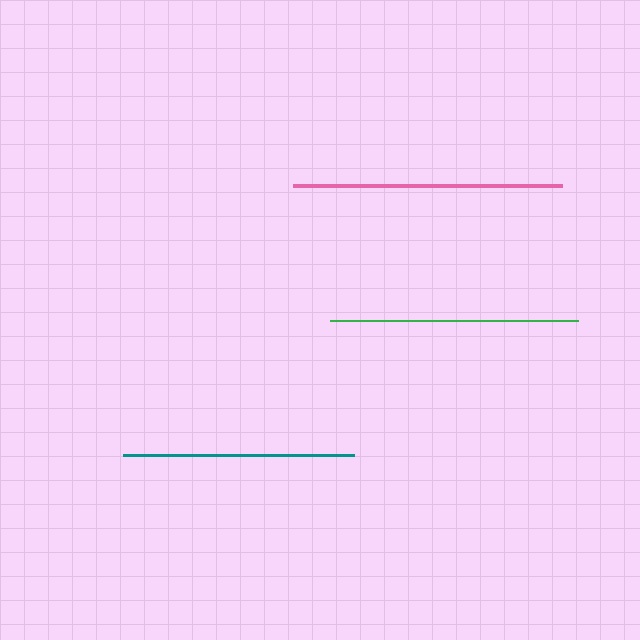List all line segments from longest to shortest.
From longest to shortest: pink, green, teal.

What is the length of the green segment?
The green segment is approximately 248 pixels long.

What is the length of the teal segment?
The teal segment is approximately 231 pixels long.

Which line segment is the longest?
The pink line is the longest at approximately 269 pixels.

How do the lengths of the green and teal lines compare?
The green and teal lines are approximately the same length.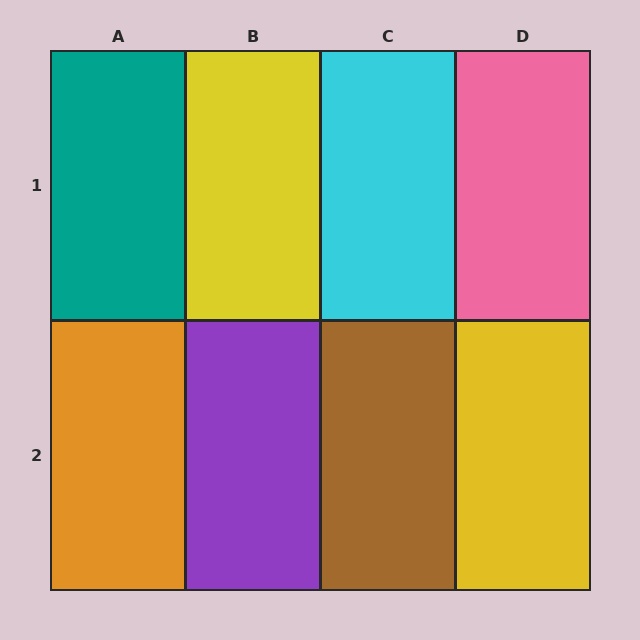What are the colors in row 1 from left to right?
Teal, yellow, cyan, pink.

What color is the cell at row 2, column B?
Purple.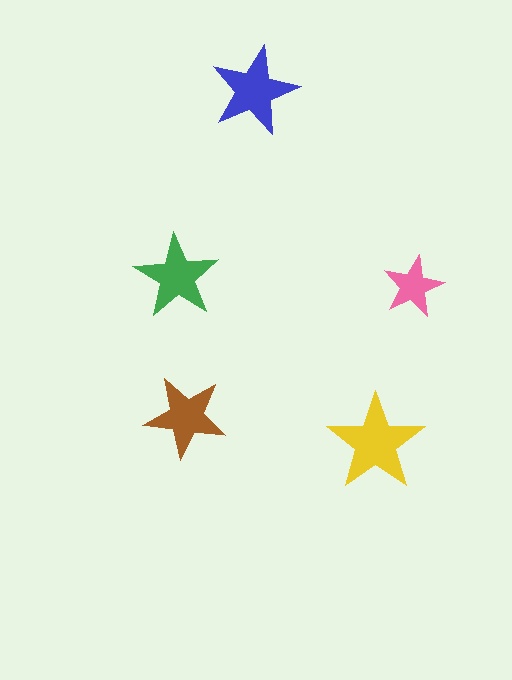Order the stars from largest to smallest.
the yellow one, the blue one, the green one, the brown one, the pink one.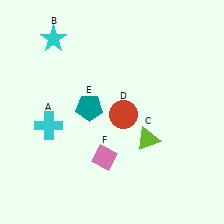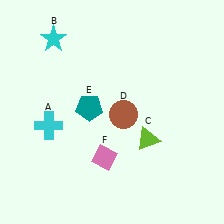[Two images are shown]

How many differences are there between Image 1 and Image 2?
There is 1 difference between the two images.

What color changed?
The circle (D) changed from red in Image 1 to brown in Image 2.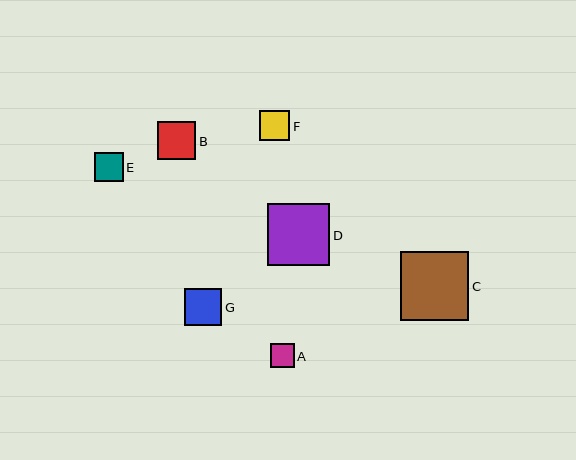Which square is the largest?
Square C is the largest with a size of approximately 69 pixels.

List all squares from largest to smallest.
From largest to smallest: C, D, B, G, F, E, A.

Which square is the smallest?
Square A is the smallest with a size of approximately 24 pixels.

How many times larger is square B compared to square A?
Square B is approximately 1.6 times the size of square A.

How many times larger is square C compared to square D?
Square C is approximately 1.1 times the size of square D.